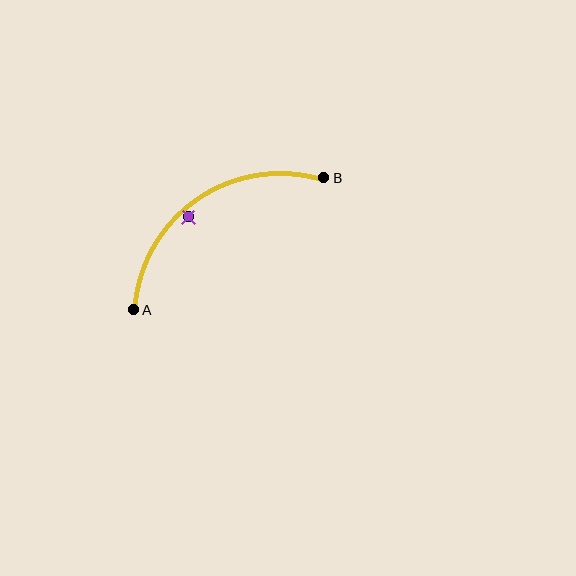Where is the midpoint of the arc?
The arc midpoint is the point on the curve farthest from the straight line joining A and B. It sits above and to the left of that line.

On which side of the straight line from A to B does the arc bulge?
The arc bulges above and to the left of the straight line connecting A and B.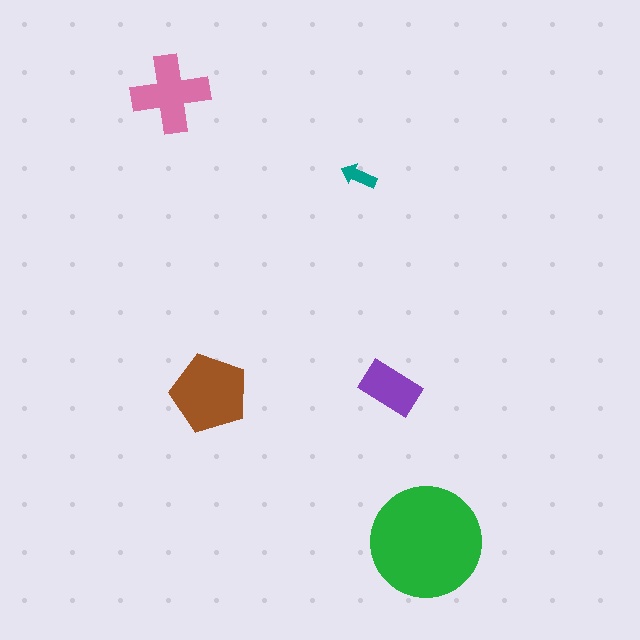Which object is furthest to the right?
The green circle is rightmost.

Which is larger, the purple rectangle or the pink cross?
The pink cross.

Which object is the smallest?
The teal arrow.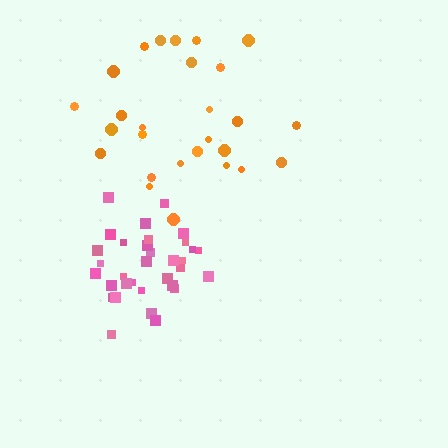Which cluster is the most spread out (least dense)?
Orange.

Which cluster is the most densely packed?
Pink.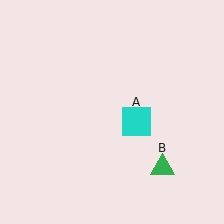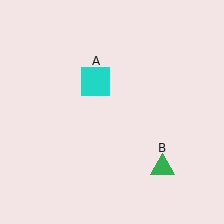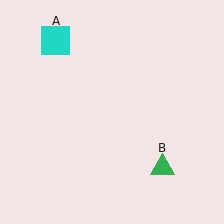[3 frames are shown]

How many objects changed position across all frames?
1 object changed position: cyan square (object A).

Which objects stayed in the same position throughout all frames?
Green triangle (object B) remained stationary.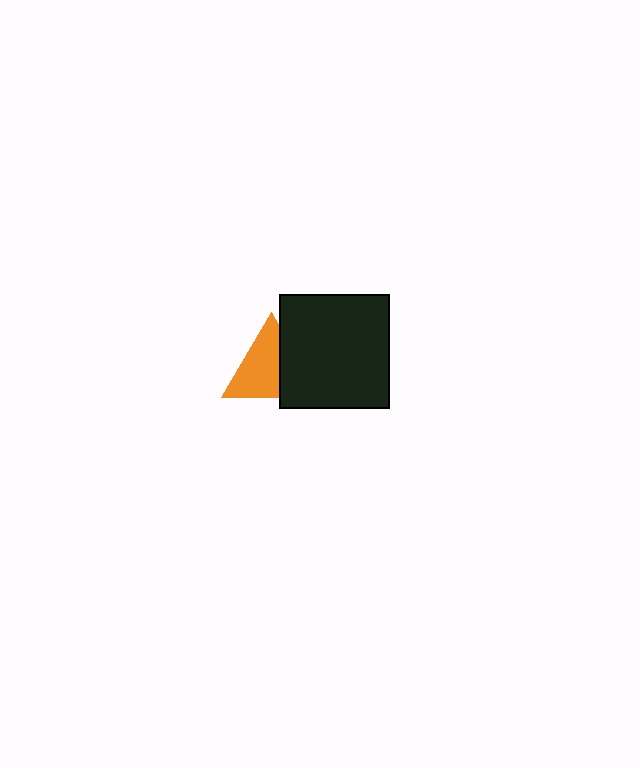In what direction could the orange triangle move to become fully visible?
The orange triangle could move left. That would shift it out from behind the black rectangle entirely.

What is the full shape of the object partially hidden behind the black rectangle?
The partially hidden object is an orange triangle.